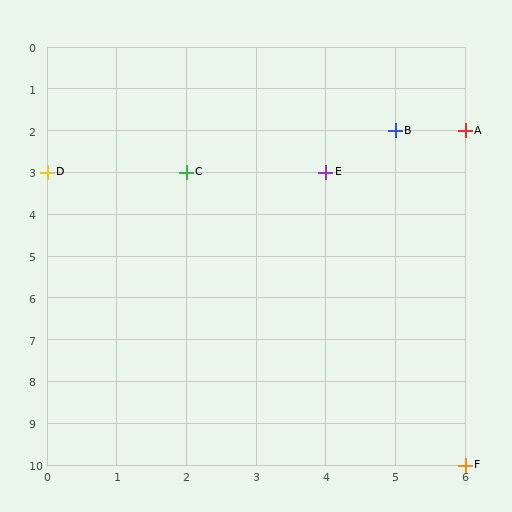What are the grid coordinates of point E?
Point E is at grid coordinates (4, 3).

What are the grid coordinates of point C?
Point C is at grid coordinates (2, 3).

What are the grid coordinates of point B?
Point B is at grid coordinates (5, 2).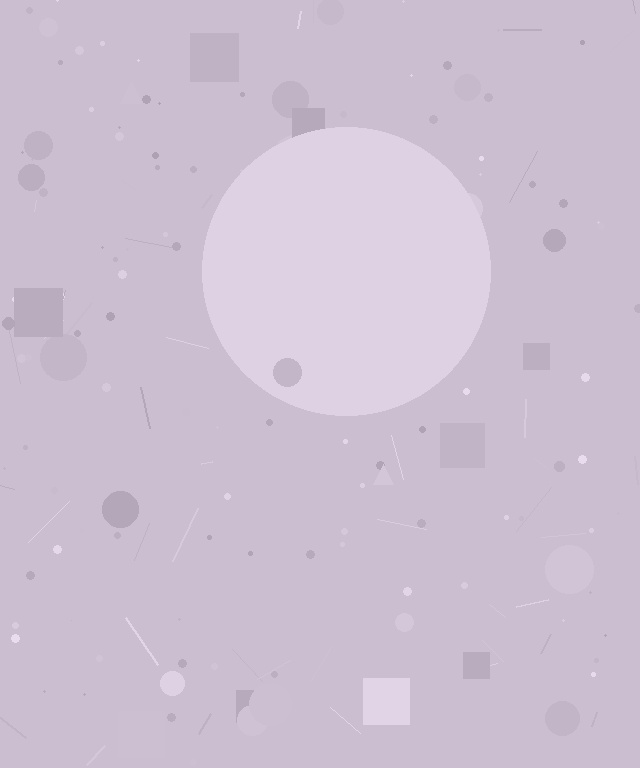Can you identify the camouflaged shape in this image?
The camouflaged shape is a circle.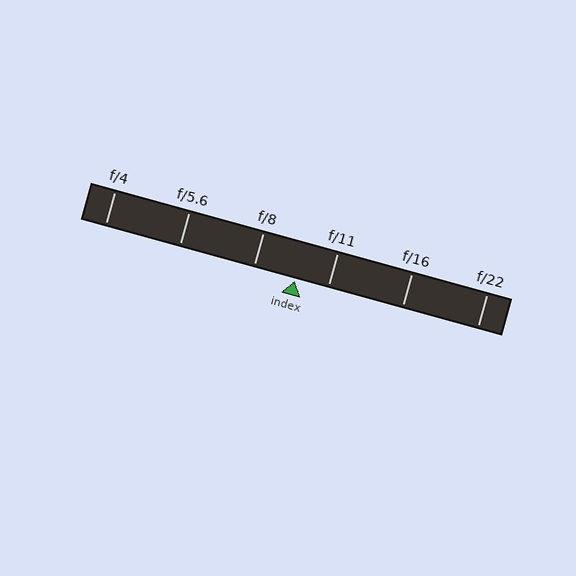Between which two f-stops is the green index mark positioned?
The index mark is between f/8 and f/11.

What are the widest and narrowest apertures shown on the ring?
The widest aperture shown is f/4 and the narrowest is f/22.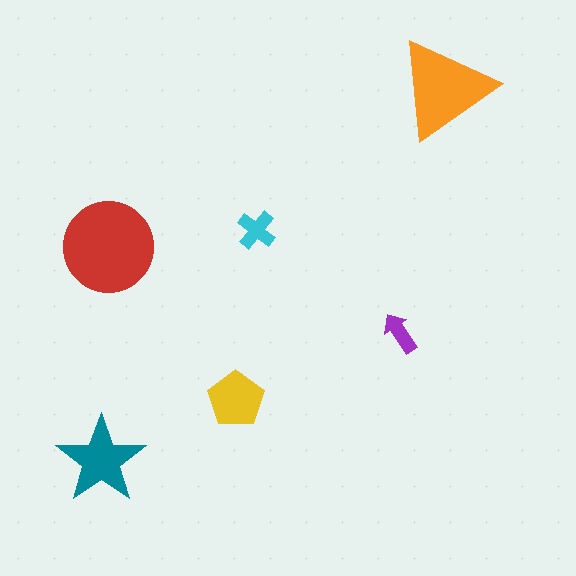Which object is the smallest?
The purple arrow.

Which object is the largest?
The red circle.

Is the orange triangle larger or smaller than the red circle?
Smaller.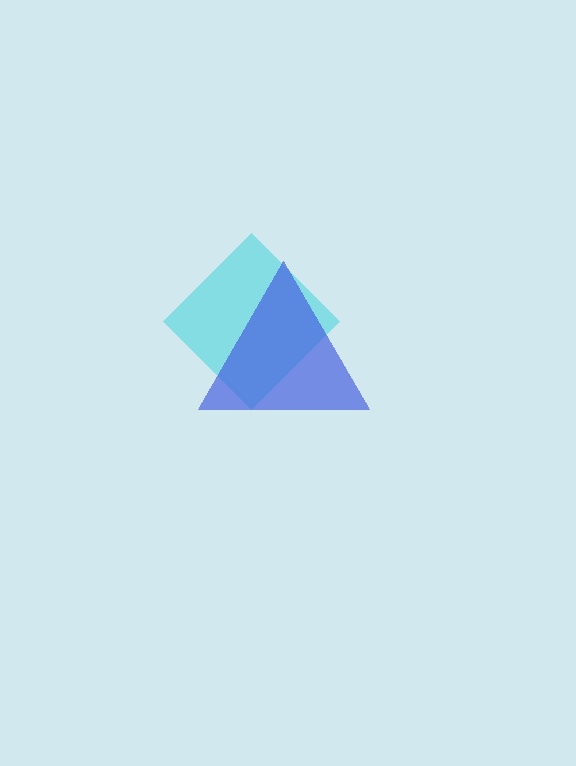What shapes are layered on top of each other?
The layered shapes are: a cyan diamond, a blue triangle.